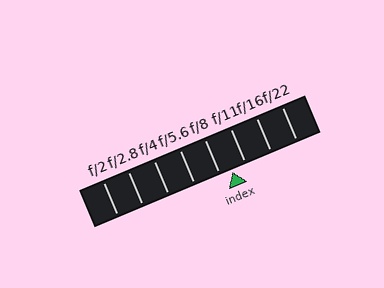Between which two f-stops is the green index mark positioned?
The index mark is between f/8 and f/11.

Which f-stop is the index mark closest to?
The index mark is closest to f/8.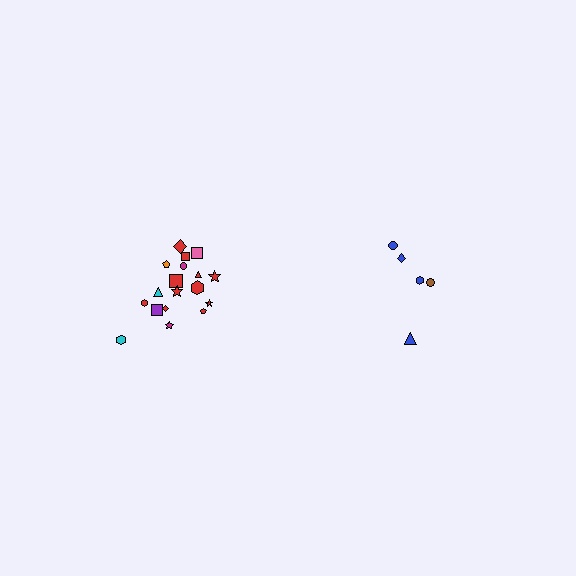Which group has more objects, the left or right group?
The left group.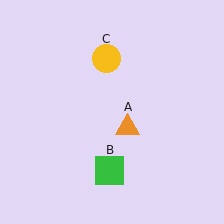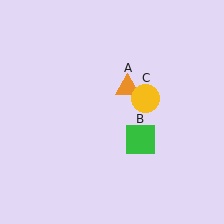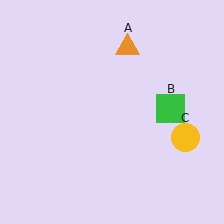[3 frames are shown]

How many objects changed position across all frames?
3 objects changed position: orange triangle (object A), green square (object B), yellow circle (object C).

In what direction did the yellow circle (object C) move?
The yellow circle (object C) moved down and to the right.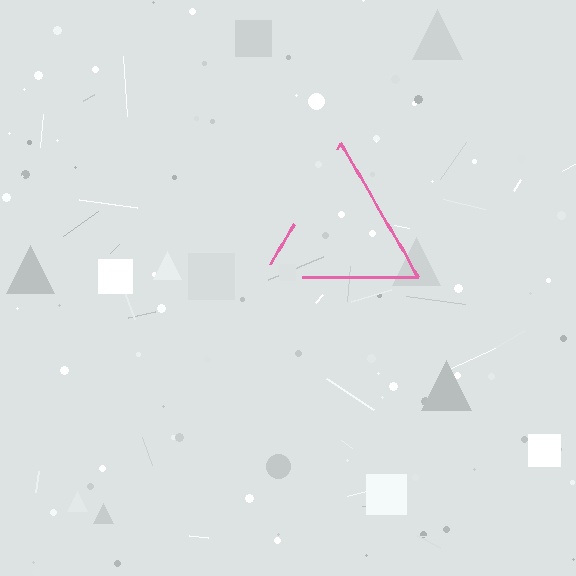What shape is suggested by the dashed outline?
The dashed outline suggests a triangle.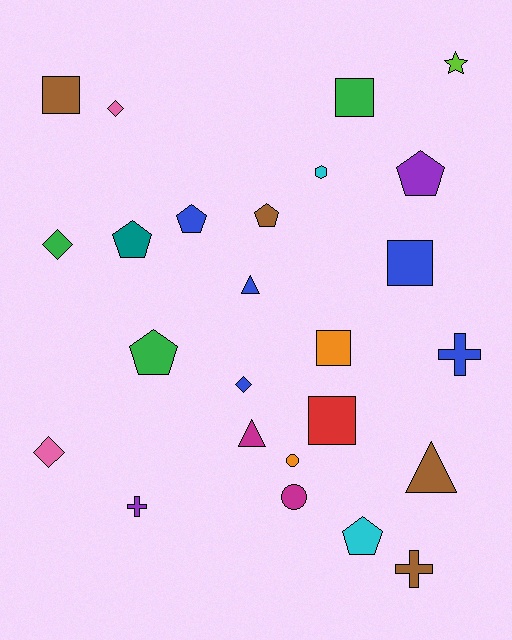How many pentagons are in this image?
There are 6 pentagons.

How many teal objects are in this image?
There is 1 teal object.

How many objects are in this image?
There are 25 objects.